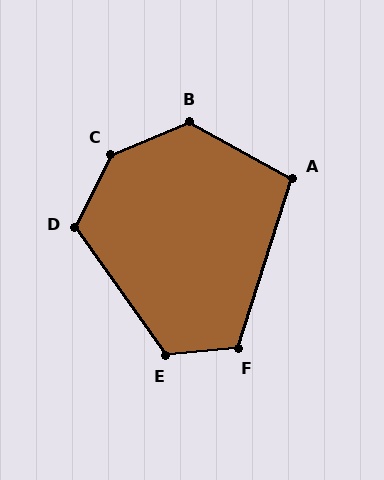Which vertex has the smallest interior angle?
A, at approximately 101 degrees.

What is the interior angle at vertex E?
Approximately 120 degrees (obtuse).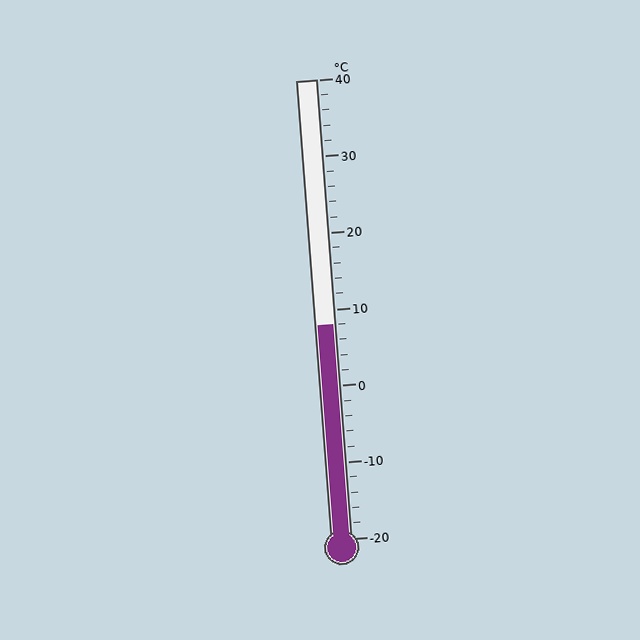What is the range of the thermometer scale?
The thermometer scale ranges from -20°C to 40°C.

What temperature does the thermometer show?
The thermometer shows approximately 8°C.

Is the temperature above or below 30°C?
The temperature is below 30°C.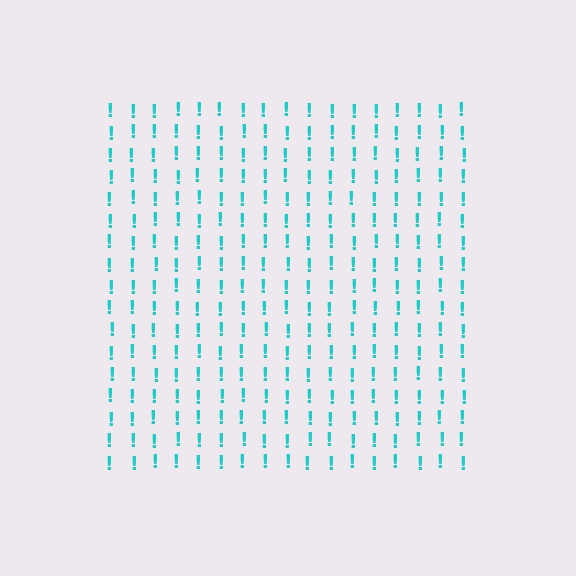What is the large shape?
The large shape is a square.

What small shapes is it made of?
It is made of small exclamation marks.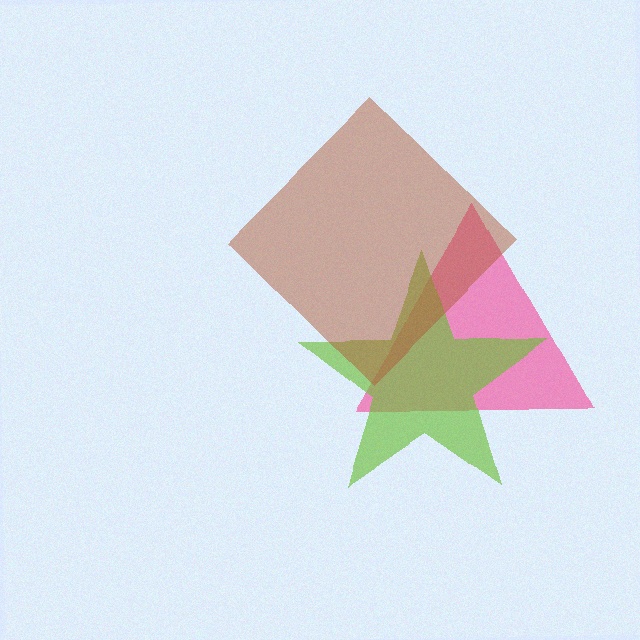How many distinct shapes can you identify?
There are 3 distinct shapes: a pink triangle, a lime star, a brown diamond.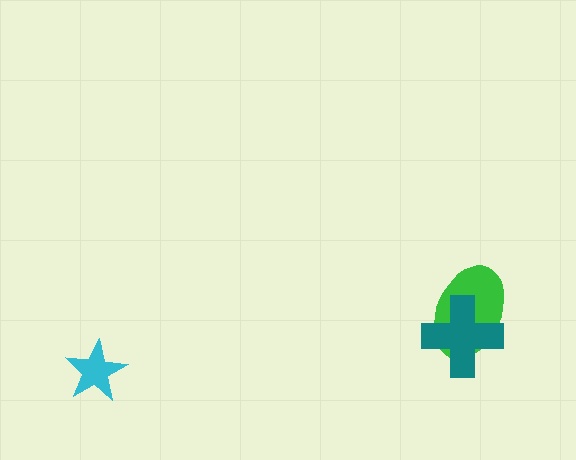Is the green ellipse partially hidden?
Yes, it is partially covered by another shape.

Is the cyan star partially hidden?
No, no other shape covers it.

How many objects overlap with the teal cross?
1 object overlaps with the teal cross.